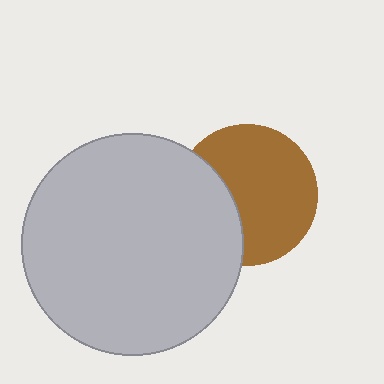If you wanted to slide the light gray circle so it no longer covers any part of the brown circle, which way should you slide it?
Slide it left — that is the most direct way to separate the two shapes.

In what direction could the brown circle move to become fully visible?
The brown circle could move right. That would shift it out from behind the light gray circle entirely.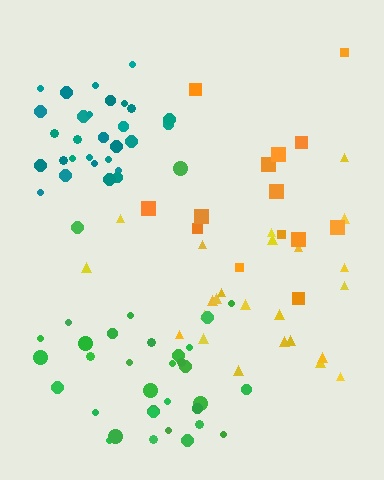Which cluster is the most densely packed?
Teal.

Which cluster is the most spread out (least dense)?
Orange.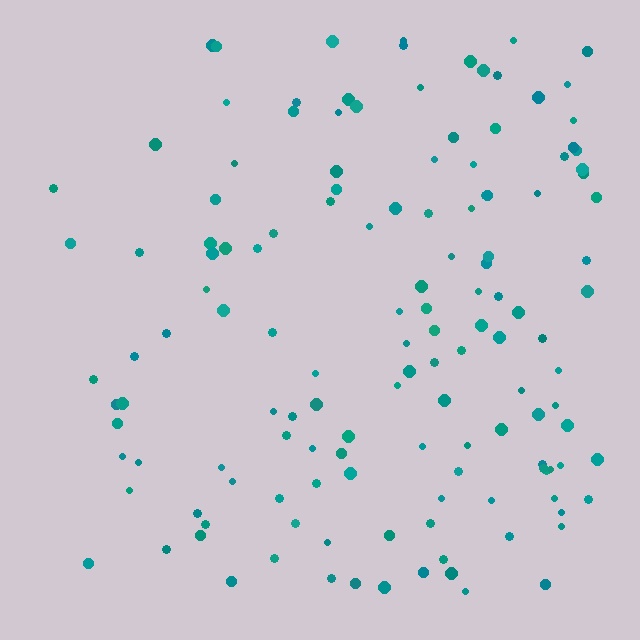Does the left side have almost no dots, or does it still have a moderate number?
Still a moderate number, just noticeably fewer than the right.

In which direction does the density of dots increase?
From left to right, with the right side densest.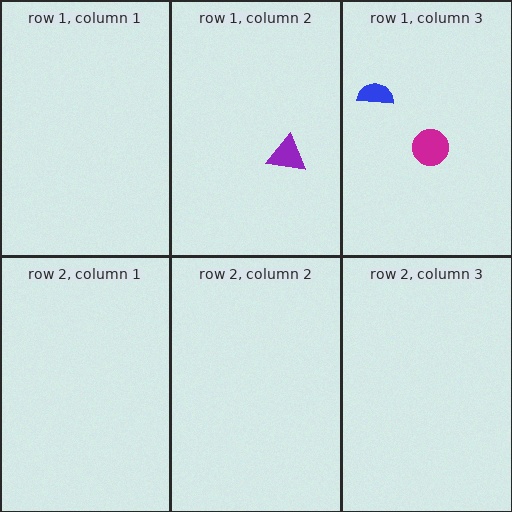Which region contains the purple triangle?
The row 1, column 2 region.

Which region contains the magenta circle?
The row 1, column 3 region.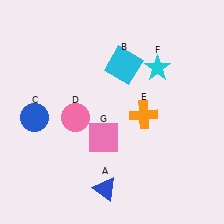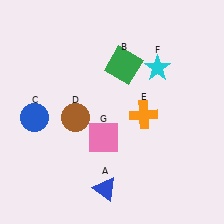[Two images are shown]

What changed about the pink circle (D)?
In Image 1, D is pink. In Image 2, it changed to brown.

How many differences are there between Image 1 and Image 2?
There are 2 differences between the two images.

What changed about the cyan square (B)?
In Image 1, B is cyan. In Image 2, it changed to green.